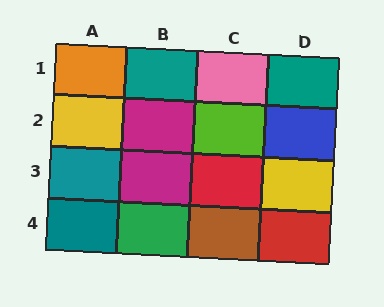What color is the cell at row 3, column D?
Yellow.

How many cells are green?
1 cell is green.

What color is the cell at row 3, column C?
Red.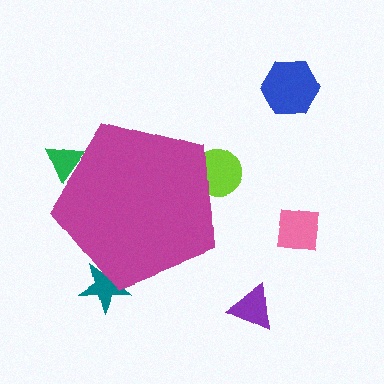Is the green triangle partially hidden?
Yes, the green triangle is partially hidden behind the magenta pentagon.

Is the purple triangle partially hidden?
No, the purple triangle is fully visible.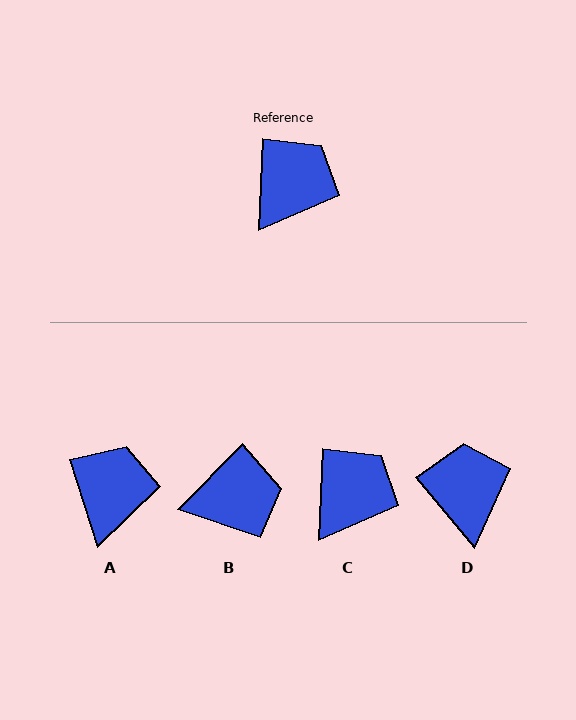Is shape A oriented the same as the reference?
No, it is off by about 20 degrees.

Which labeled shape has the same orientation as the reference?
C.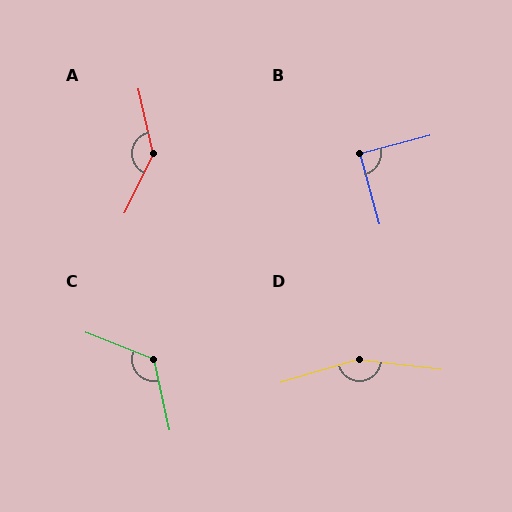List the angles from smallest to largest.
B (90°), C (124°), A (141°), D (156°).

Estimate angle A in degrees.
Approximately 141 degrees.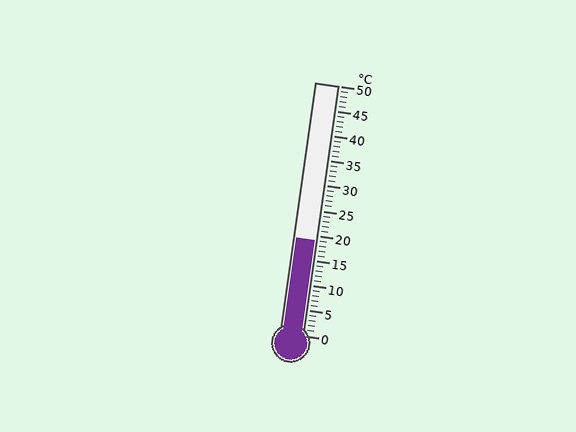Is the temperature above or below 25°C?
The temperature is below 25°C.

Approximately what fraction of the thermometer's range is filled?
The thermometer is filled to approximately 40% of its range.